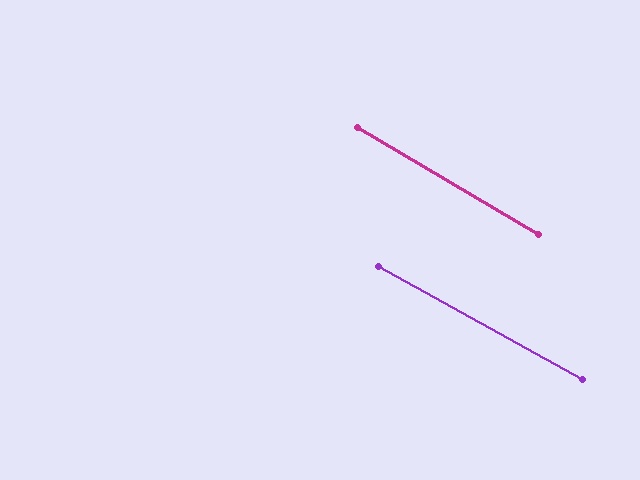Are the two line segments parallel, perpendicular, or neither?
Parallel — their directions differ by only 1.7°.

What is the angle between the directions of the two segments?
Approximately 2 degrees.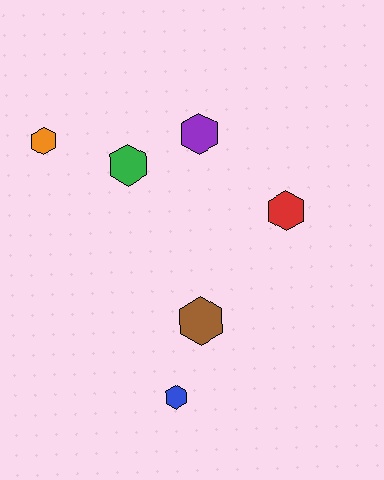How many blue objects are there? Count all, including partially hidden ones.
There is 1 blue object.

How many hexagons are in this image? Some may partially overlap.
There are 6 hexagons.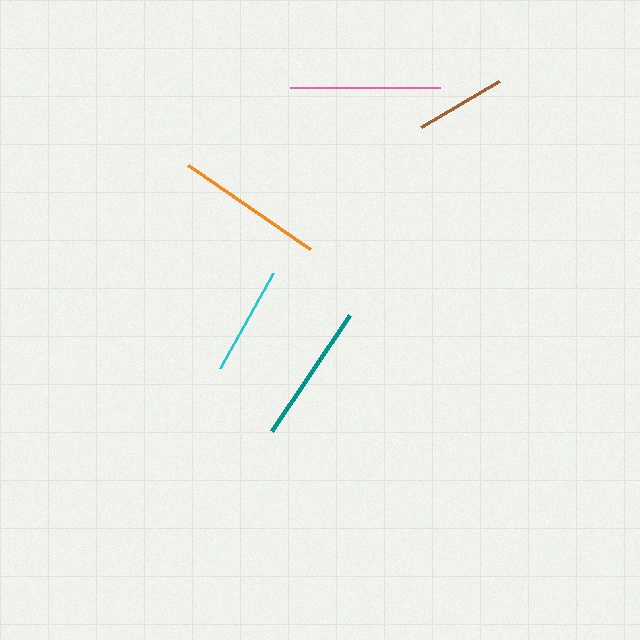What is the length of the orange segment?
The orange segment is approximately 148 pixels long.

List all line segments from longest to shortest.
From longest to shortest: pink, orange, teal, cyan, brown.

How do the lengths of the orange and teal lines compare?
The orange and teal lines are approximately the same length.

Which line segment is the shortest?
The brown line is the shortest at approximately 90 pixels.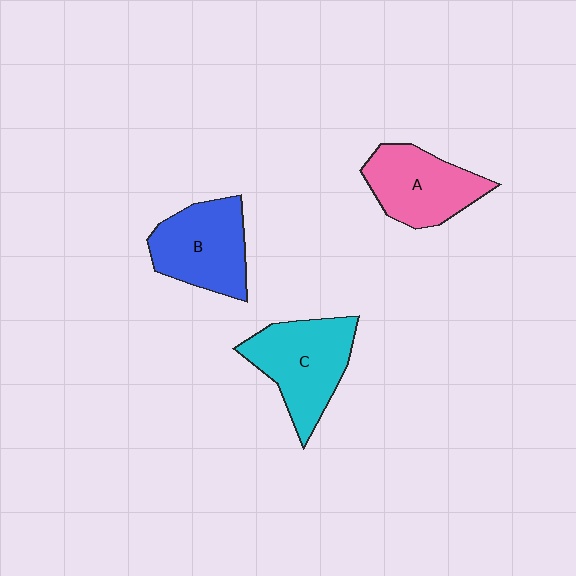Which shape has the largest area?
Shape C (cyan).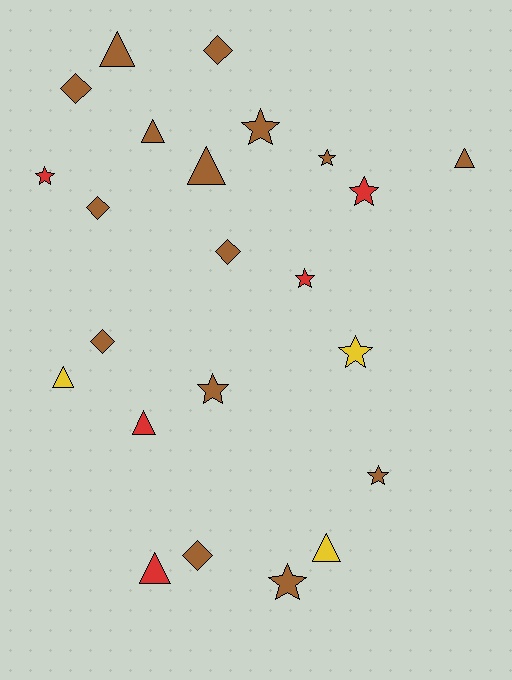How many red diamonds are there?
There are no red diamonds.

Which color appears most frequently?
Brown, with 15 objects.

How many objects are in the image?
There are 23 objects.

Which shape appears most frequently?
Star, with 9 objects.